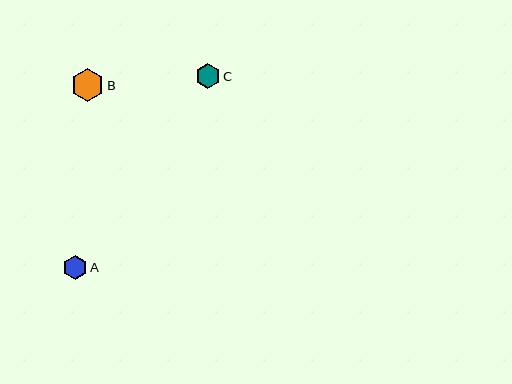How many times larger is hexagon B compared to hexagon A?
Hexagon B is approximately 1.3 times the size of hexagon A.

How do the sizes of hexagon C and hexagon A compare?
Hexagon C and hexagon A are approximately the same size.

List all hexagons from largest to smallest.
From largest to smallest: B, C, A.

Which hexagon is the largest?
Hexagon B is the largest with a size of approximately 32 pixels.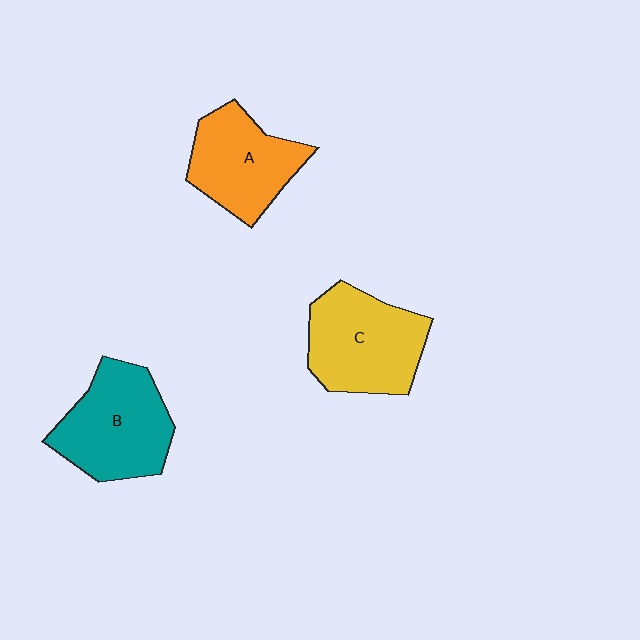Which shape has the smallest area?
Shape A (orange).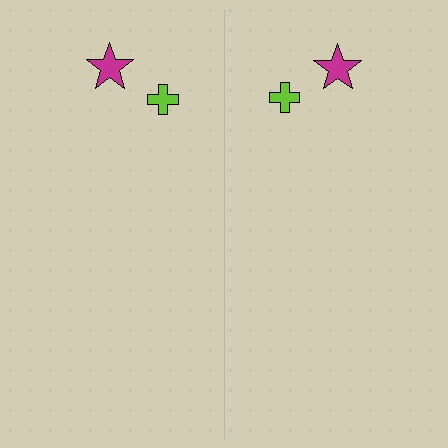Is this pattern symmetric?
Yes, this pattern has bilateral (reflection) symmetry.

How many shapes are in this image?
There are 4 shapes in this image.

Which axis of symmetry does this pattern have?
The pattern has a vertical axis of symmetry running through the center of the image.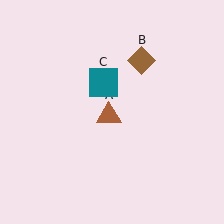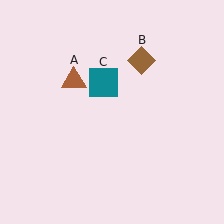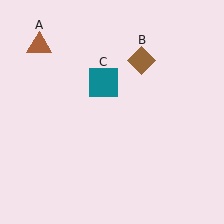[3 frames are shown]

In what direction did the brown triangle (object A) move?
The brown triangle (object A) moved up and to the left.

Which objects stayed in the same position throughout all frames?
Brown diamond (object B) and teal square (object C) remained stationary.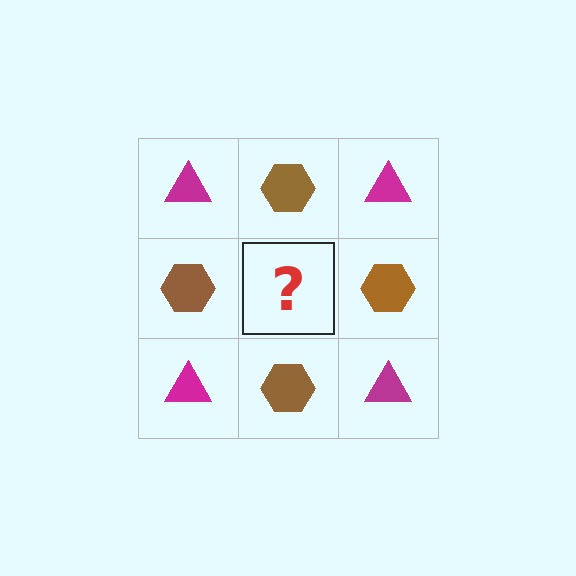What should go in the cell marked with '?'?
The missing cell should contain a magenta triangle.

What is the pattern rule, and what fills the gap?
The rule is that it alternates magenta triangle and brown hexagon in a checkerboard pattern. The gap should be filled with a magenta triangle.